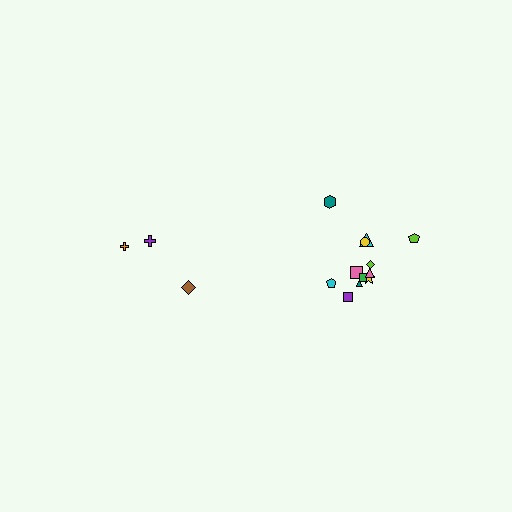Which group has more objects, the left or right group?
The right group.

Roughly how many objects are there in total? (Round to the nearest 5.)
Roughly 15 objects in total.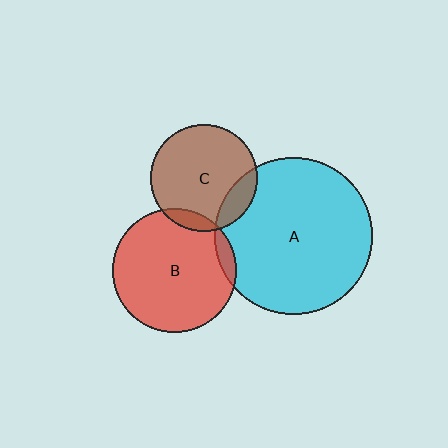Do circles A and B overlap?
Yes.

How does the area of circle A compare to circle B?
Approximately 1.6 times.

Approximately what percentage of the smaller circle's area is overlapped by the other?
Approximately 5%.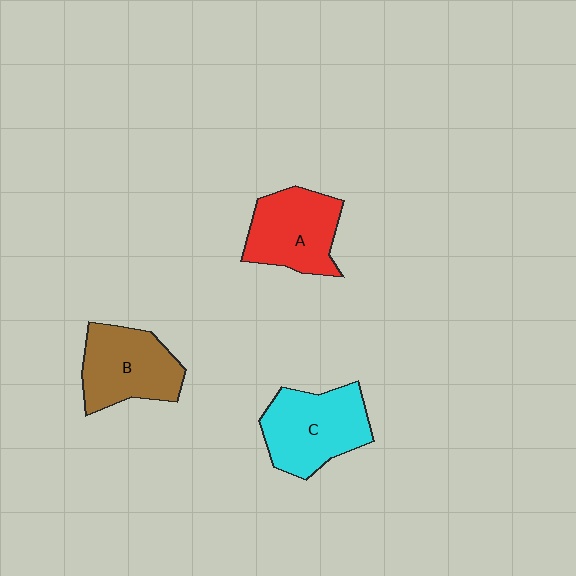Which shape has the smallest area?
Shape A (red).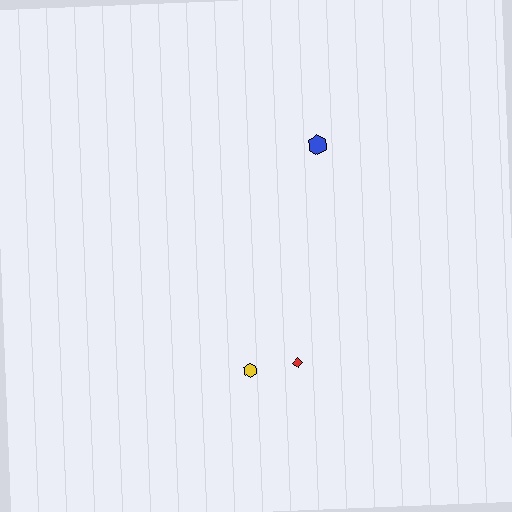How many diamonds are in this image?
There is 1 diamond.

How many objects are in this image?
There are 3 objects.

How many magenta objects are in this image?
There are no magenta objects.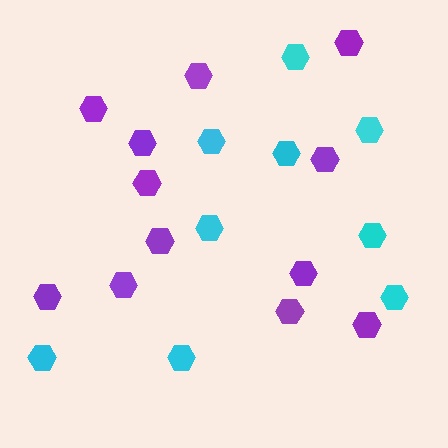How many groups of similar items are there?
There are 2 groups: one group of cyan hexagons (9) and one group of purple hexagons (12).